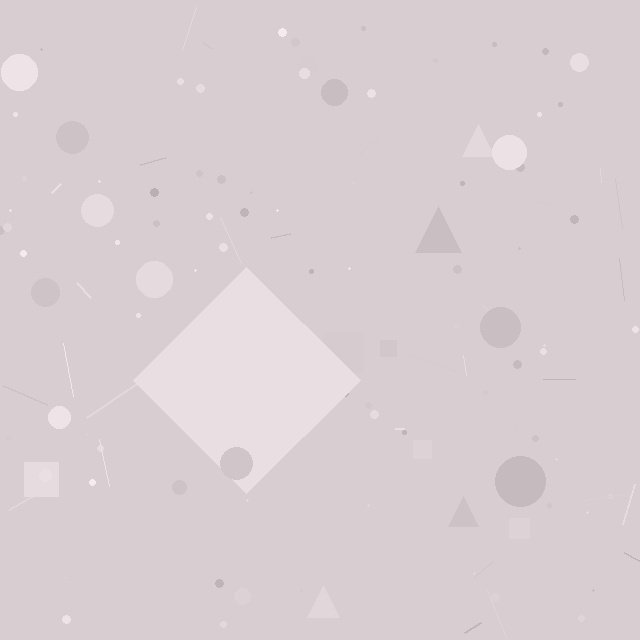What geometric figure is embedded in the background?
A diamond is embedded in the background.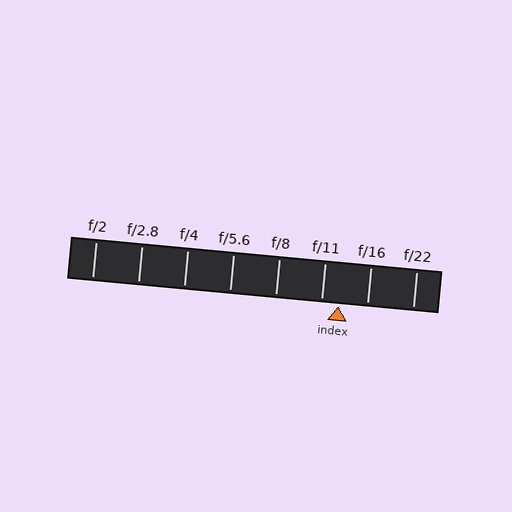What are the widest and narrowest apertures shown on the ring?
The widest aperture shown is f/2 and the narrowest is f/22.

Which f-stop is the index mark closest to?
The index mark is closest to f/11.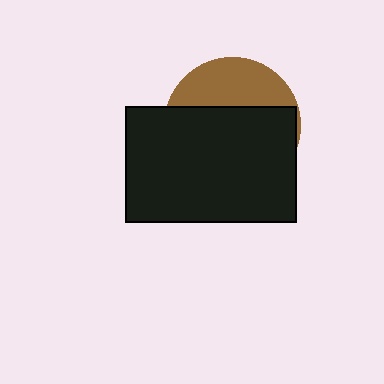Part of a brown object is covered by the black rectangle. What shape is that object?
It is a circle.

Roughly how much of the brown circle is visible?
A small part of it is visible (roughly 32%).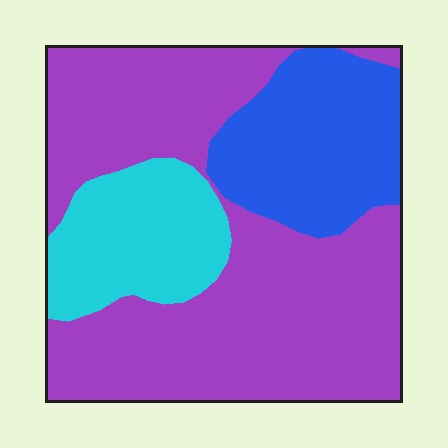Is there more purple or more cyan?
Purple.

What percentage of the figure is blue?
Blue takes up between a sixth and a third of the figure.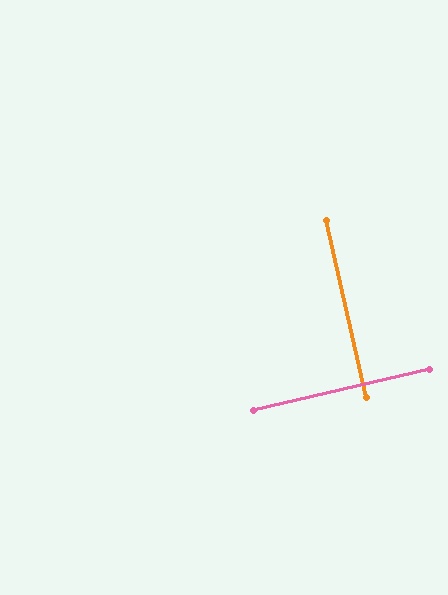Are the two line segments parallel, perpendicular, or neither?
Perpendicular — they meet at approximately 90°.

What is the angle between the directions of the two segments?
Approximately 90 degrees.